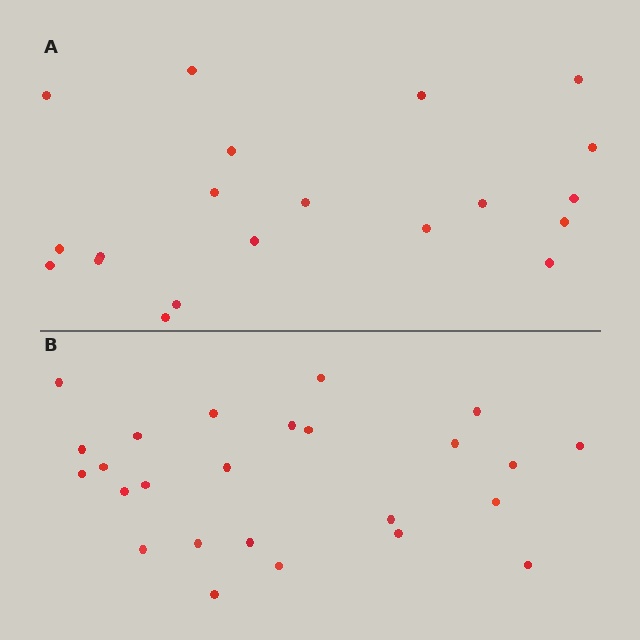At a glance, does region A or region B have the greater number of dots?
Region B (the bottom region) has more dots.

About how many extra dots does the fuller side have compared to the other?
Region B has about 5 more dots than region A.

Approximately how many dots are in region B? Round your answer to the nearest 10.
About 20 dots. (The exact count is 25, which rounds to 20.)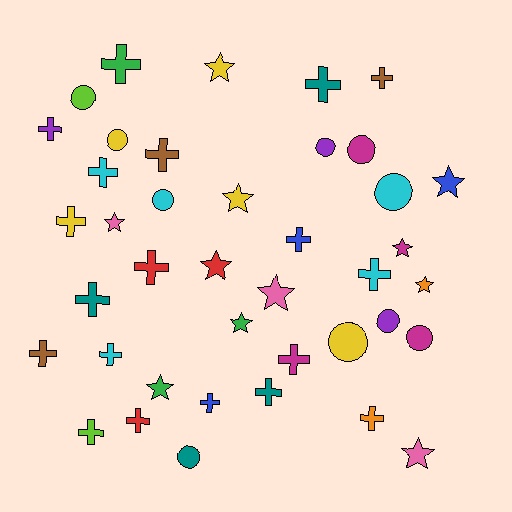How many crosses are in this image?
There are 19 crosses.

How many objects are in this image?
There are 40 objects.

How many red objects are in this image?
There are 3 red objects.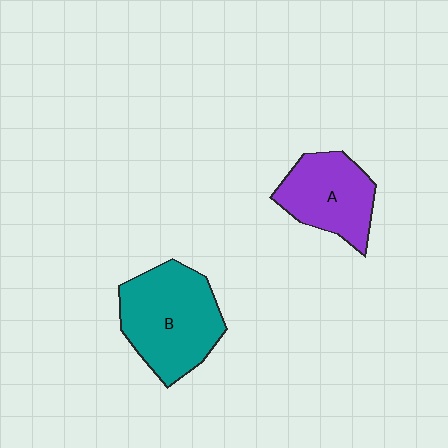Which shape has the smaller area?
Shape A (purple).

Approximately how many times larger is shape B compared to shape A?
Approximately 1.3 times.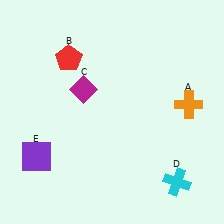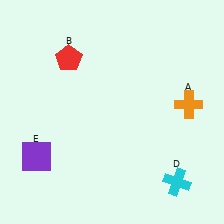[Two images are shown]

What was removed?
The magenta diamond (C) was removed in Image 2.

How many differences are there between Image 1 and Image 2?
There is 1 difference between the two images.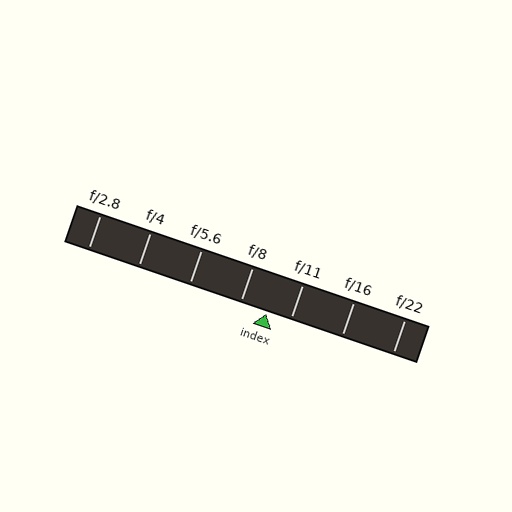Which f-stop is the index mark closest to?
The index mark is closest to f/11.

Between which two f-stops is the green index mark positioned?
The index mark is between f/8 and f/11.